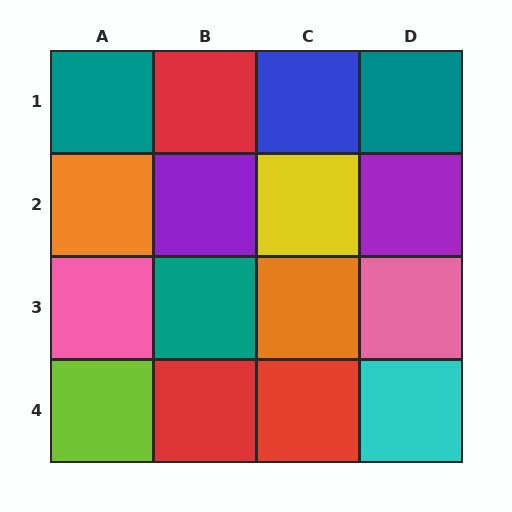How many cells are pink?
2 cells are pink.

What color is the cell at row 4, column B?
Red.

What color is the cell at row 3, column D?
Pink.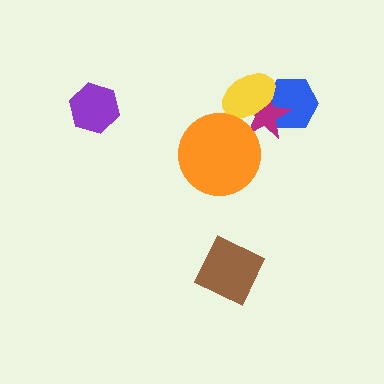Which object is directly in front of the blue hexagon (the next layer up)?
The magenta star is directly in front of the blue hexagon.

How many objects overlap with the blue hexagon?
2 objects overlap with the blue hexagon.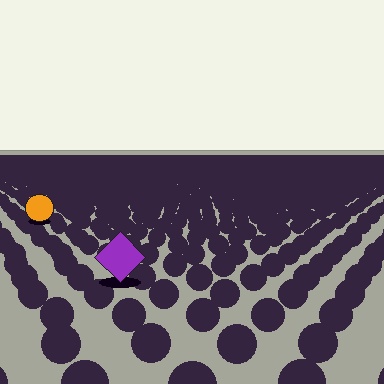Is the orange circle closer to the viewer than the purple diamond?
No. The purple diamond is closer — you can tell from the texture gradient: the ground texture is coarser near it.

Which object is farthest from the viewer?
The orange circle is farthest from the viewer. It appears smaller and the ground texture around it is denser.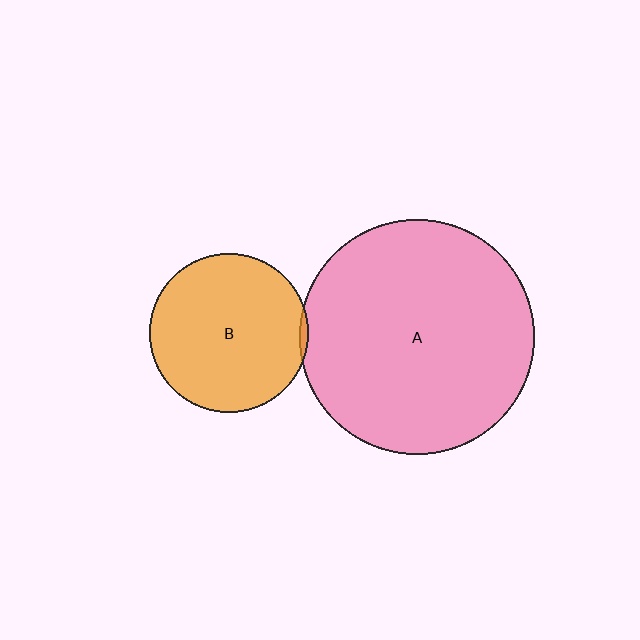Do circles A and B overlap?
Yes.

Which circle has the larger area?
Circle A (pink).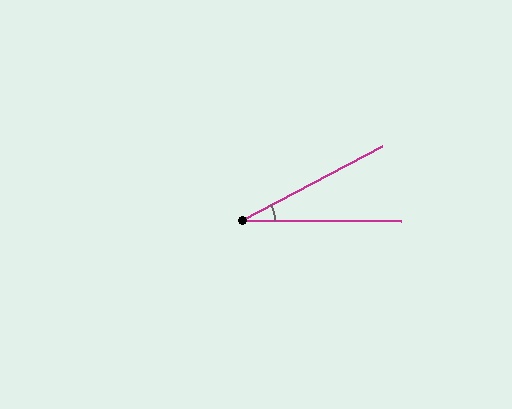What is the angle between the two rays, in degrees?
Approximately 28 degrees.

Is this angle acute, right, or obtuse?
It is acute.